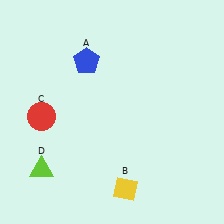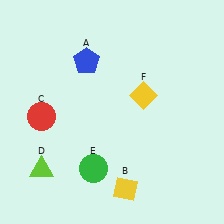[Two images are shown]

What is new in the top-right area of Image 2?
A yellow diamond (F) was added in the top-right area of Image 2.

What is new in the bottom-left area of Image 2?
A green circle (E) was added in the bottom-left area of Image 2.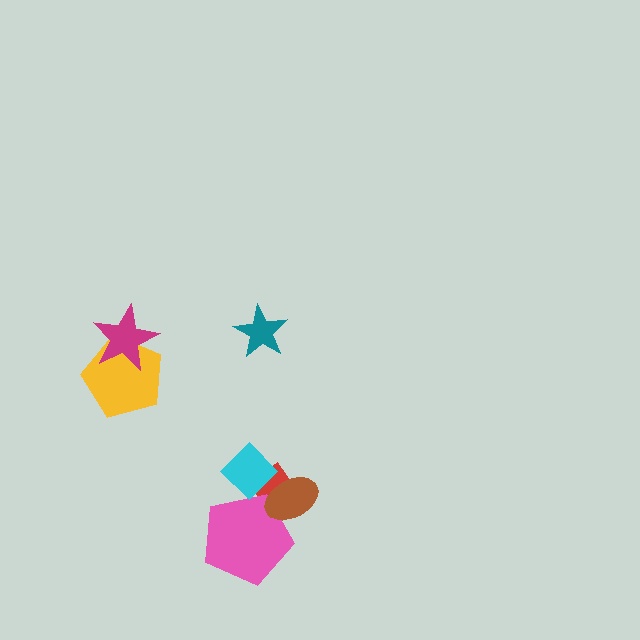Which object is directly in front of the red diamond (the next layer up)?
The pink pentagon is directly in front of the red diamond.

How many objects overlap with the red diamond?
3 objects overlap with the red diamond.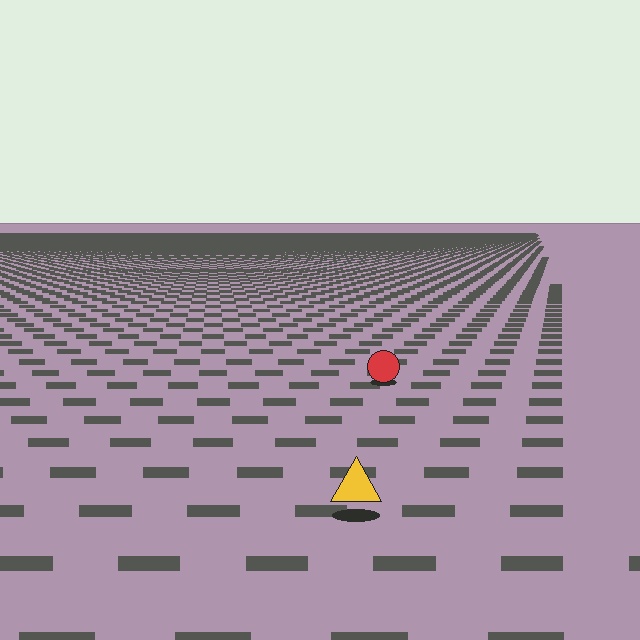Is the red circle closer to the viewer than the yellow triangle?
No. The yellow triangle is closer — you can tell from the texture gradient: the ground texture is coarser near it.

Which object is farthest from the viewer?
The red circle is farthest from the viewer. It appears smaller and the ground texture around it is denser.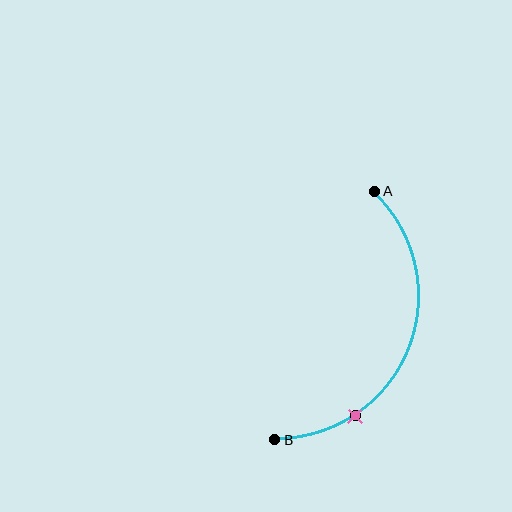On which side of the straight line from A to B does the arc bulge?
The arc bulges to the right of the straight line connecting A and B.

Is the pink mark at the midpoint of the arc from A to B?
No. The pink mark lies on the arc but is closer to endpoint B. The arc midpoint would be at the point on the curve equidistant along the arc from both A and B.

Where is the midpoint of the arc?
The arc midpoint is the point on the curve farthest from the straight line joining A and B. It sits to the right of that line.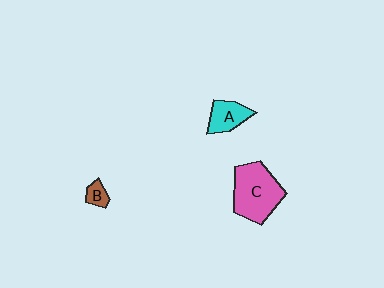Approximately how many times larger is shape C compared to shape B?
Approximately 4.9 times.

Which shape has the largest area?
Shape C (pink).